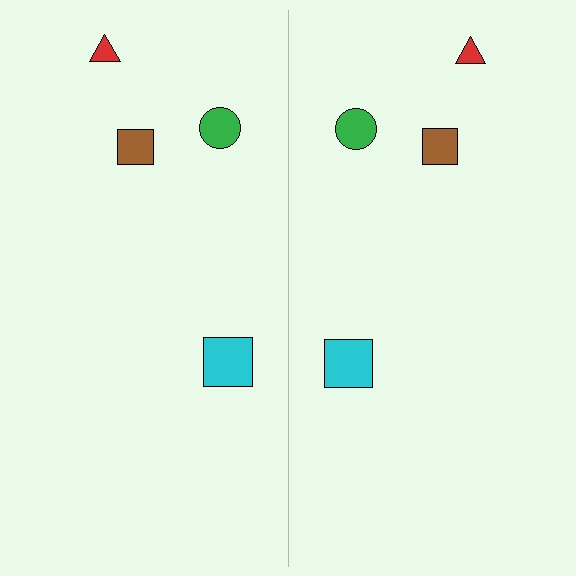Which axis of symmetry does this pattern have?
The pattern has a vertical axis of symmetry running through the center of the image.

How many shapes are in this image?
There are 8 shapes in this image.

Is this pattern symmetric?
Yes, this pattern has bilateral (reflection) symmetry.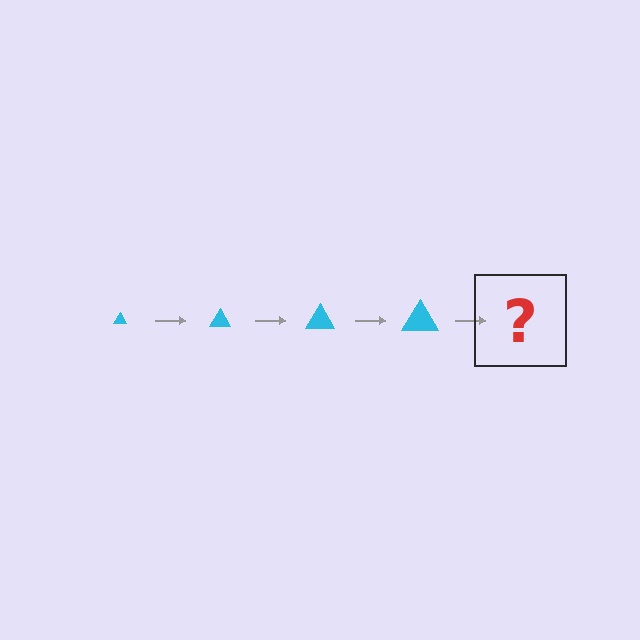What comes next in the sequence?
The next element should be a cyan triangle, larger than the previous one.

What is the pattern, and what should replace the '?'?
The pattern is that the triangle gets progressively larger each step. The '?' should be a cyan triangle, larger than the previous one.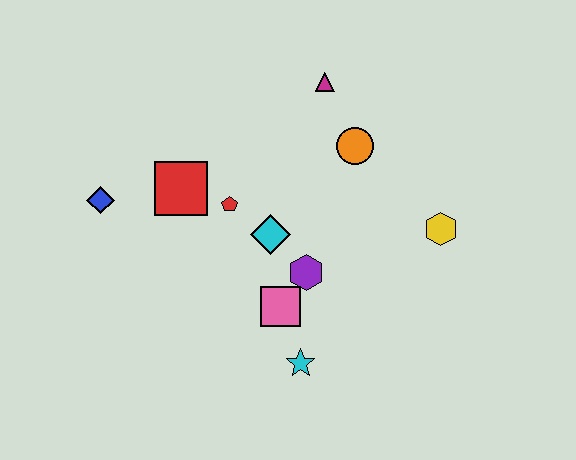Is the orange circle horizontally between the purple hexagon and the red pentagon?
No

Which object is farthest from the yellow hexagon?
The blue diamond is farthest from the yellow hexagon.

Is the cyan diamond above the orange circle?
No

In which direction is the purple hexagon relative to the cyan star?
The purple hexagon is above the cyan star.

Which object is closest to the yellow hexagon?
The orange circle is closest to the yellow hexagon.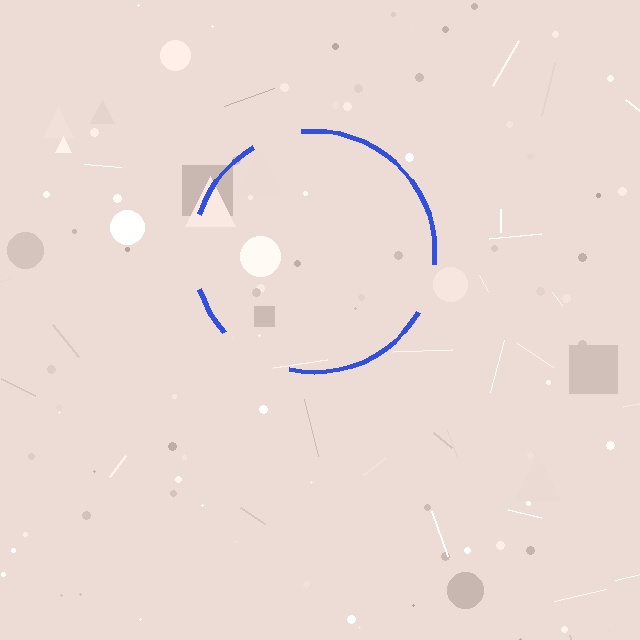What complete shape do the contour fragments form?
The contour fragments form a circle.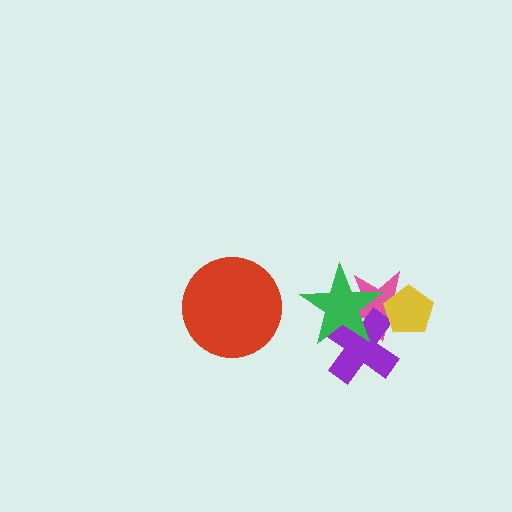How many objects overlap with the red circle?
0 objects overlap with the red circle.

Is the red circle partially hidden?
No, no other shape covers it.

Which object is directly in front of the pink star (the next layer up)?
The purple cross is directly in front of the pink star.